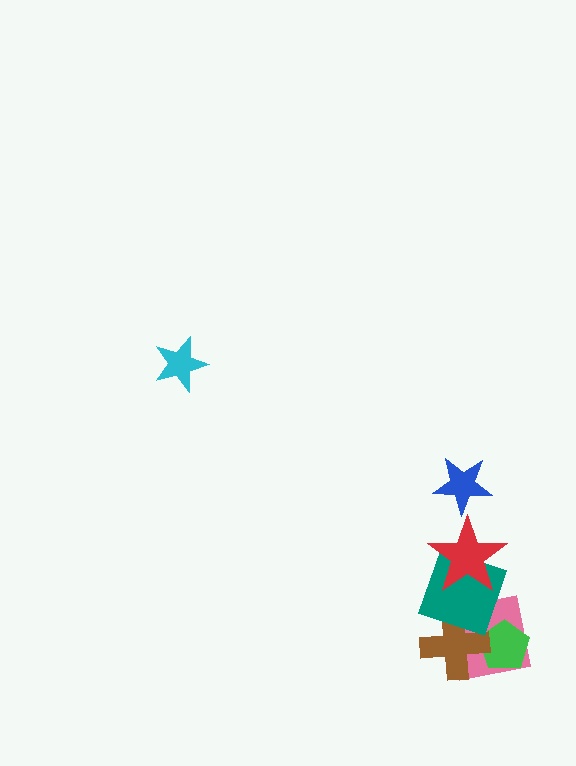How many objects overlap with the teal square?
3 objects overlap with the teal square.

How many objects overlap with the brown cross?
3 objects overlap with the brown cross.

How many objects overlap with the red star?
1 object overlaps with the red star.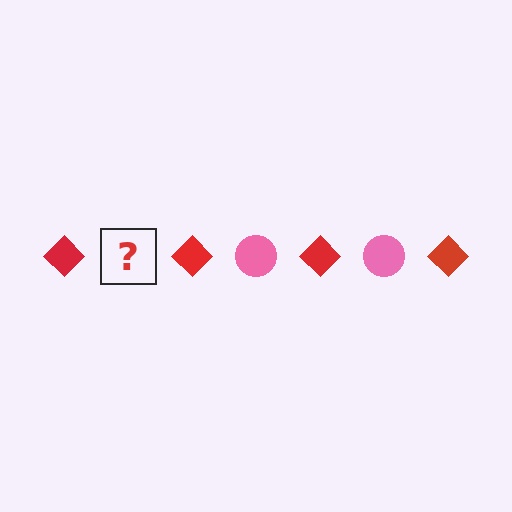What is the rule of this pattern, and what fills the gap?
The rule is that the pattern alternates between red diamond and pink circle. The gap should be filled with a pink circle.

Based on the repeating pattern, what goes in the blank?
The blank should be a pink circle.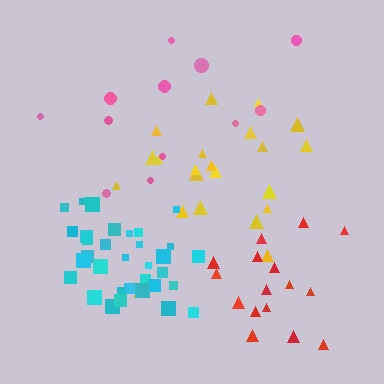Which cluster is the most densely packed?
Cyan.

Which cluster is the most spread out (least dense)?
Pink.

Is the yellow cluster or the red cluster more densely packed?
Red.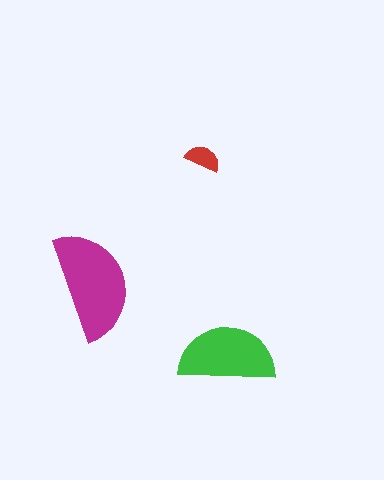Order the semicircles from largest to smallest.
the magenta one, the green one, the red one.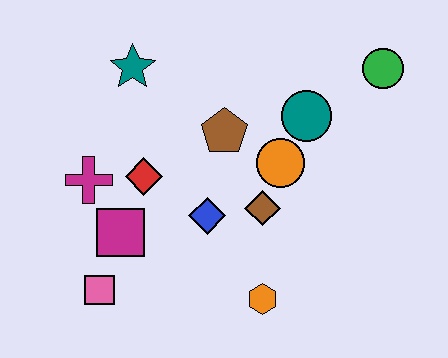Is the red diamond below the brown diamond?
No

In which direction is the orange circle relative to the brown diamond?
The orange circle is above the brown diamond.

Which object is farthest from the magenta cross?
The green circle is farthest from the magenta cross.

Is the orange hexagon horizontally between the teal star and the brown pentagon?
No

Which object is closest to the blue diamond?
The brown diamond is closest to the blue diamond.